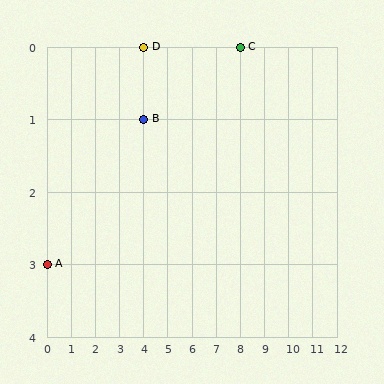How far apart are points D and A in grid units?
Points D and A are 4 columns and 3 rows apart (about 5.0 grid units diagonally).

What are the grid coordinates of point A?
Point A is at grid coordinates (0, 3).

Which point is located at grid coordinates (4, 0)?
Point D is at (4, 0).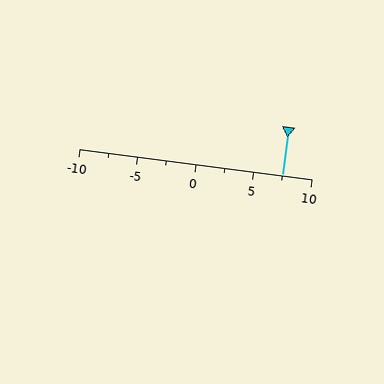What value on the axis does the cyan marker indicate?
The marker indicates approximately 7.5.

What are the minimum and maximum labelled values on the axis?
The axis runs from -10 to 10.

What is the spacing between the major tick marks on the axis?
The major ticks are spaced 5 apart.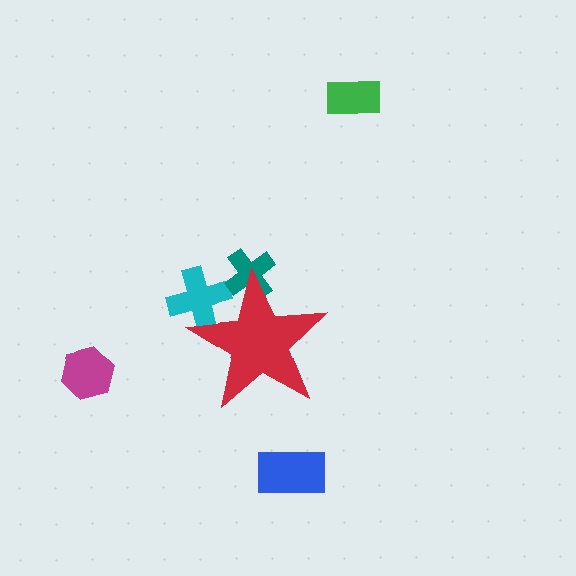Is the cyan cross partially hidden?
Yes, the cyan cross is partially hidden behind the red star.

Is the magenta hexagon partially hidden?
No, the magenta hexagon is fully visible.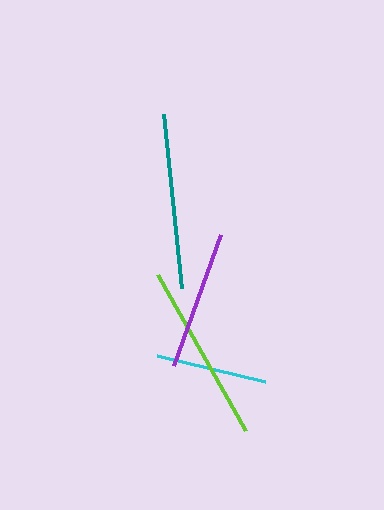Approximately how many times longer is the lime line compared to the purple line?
The lime line is approximately 1.3 times the length of the purple line.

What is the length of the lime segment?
The lime segment is approximately 179 pixels long.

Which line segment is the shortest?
The cyan line is the shortest at approximately 112 pixels.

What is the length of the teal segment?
The teal segment is approximately 175 pixels long.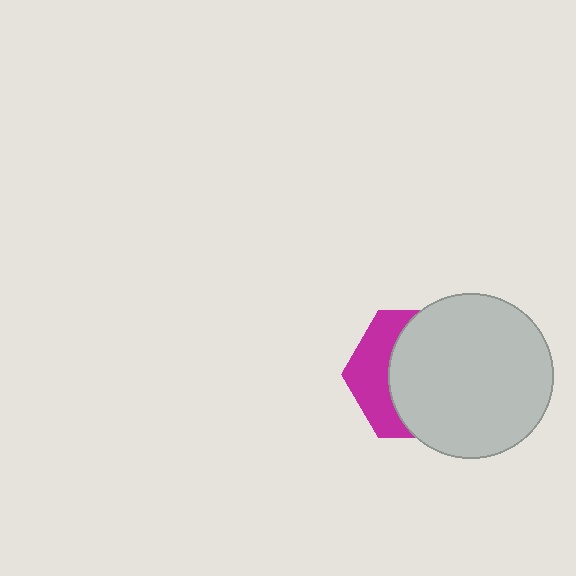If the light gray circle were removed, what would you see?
You would see the complete magenta hexagon.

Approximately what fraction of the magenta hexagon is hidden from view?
Roughly 66% of the magenta hexagon is hidden behind the light gray circle.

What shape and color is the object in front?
The object in front is a light gray circle.